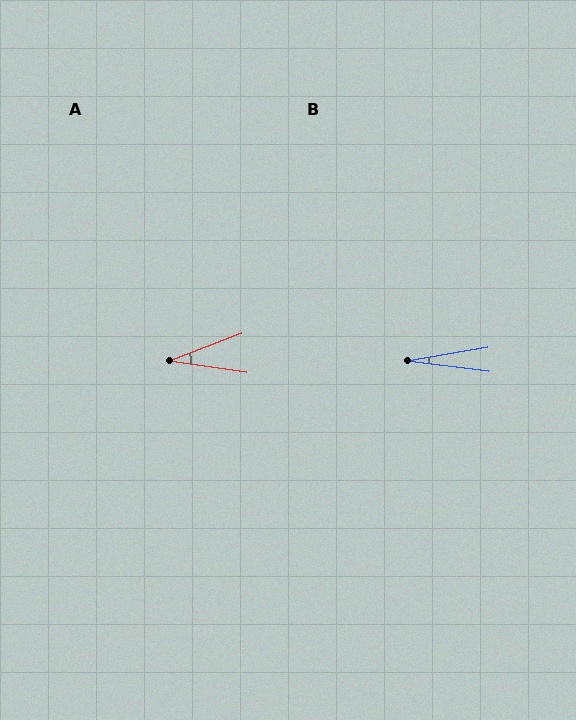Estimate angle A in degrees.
Approximately 29 degrees.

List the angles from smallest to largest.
B (17°), A (29°).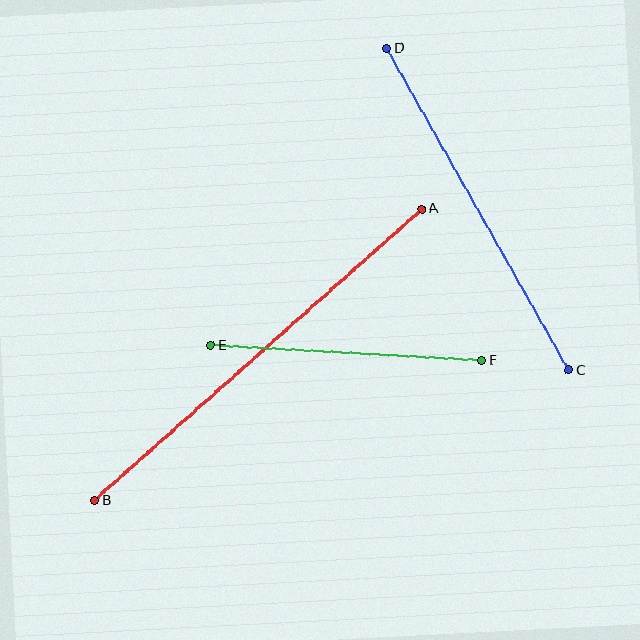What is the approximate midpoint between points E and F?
The midpoint is at approximately (347, 353) pixels.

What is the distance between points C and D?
The distance is approximately 369 pixels.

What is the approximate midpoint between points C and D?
The midpoint is at approximately (478, 209) pixels.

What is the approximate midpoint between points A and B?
The midpoint is at approximately (258, 355) pixels.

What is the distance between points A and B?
The distance is approximately 438 pixels.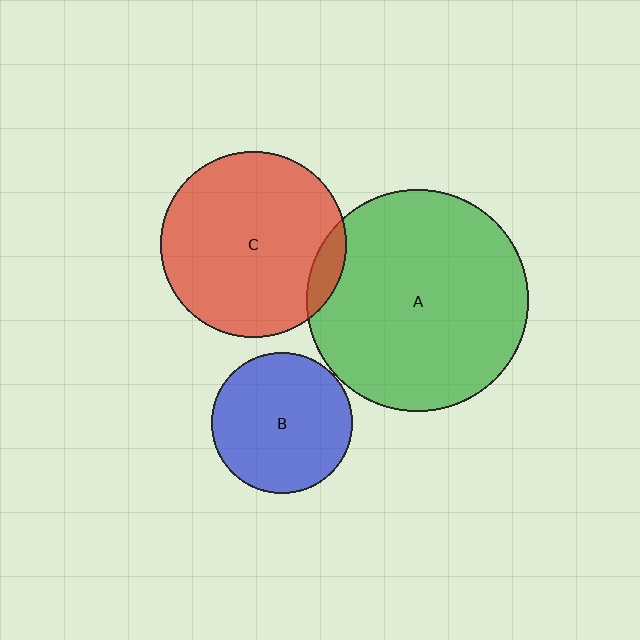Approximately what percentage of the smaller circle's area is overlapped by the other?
Approximately 10%.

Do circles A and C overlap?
Yes.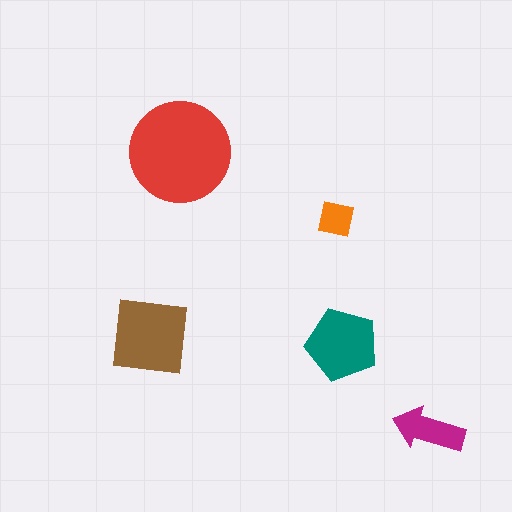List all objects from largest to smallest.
The red circle, the brown square, the teal pentagon, the magenta arrow, the orange square.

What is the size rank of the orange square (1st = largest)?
5th.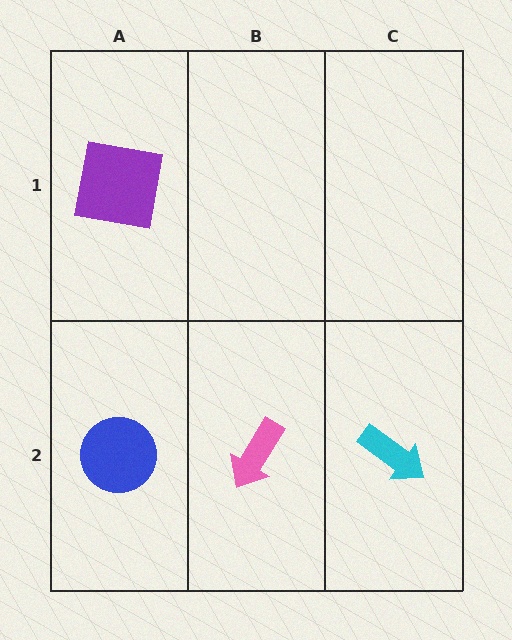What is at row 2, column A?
A blue circle.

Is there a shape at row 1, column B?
No, that cell is empty.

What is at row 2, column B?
A pink arrow.